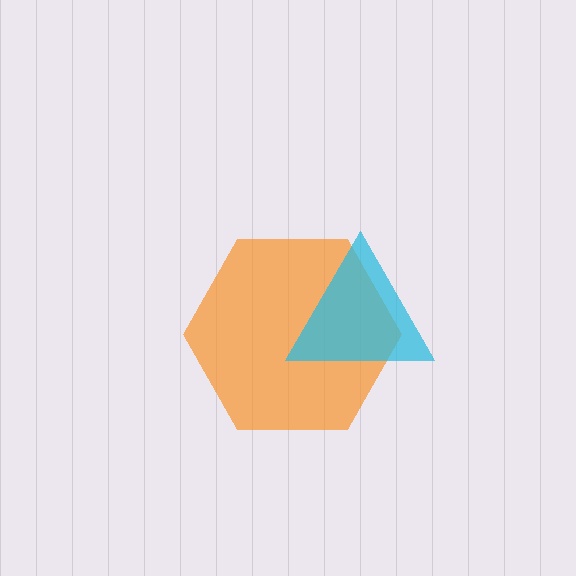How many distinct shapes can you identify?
There are 2 distinct shapes: an orange hexagon, a cyan triangle.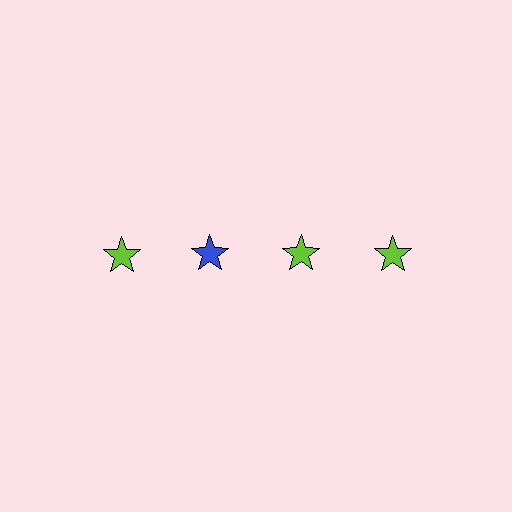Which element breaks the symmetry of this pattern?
The blue star in the top row, second from left column breaks the symmetry. All other shapes are lime stars.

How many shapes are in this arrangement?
There are 4 shapes arranged in a grid pattern.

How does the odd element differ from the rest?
It has a different color: blue instead of lime.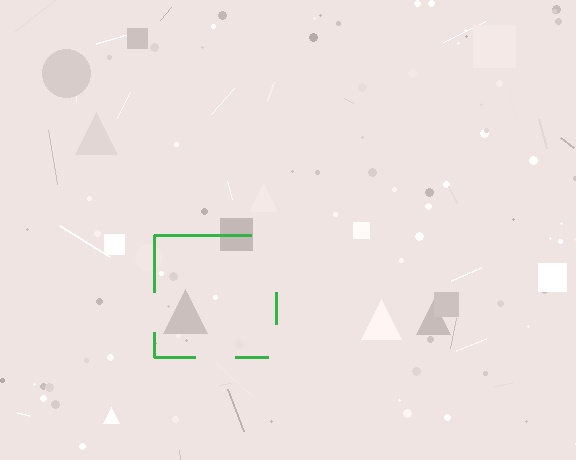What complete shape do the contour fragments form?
The contour fragments form a square.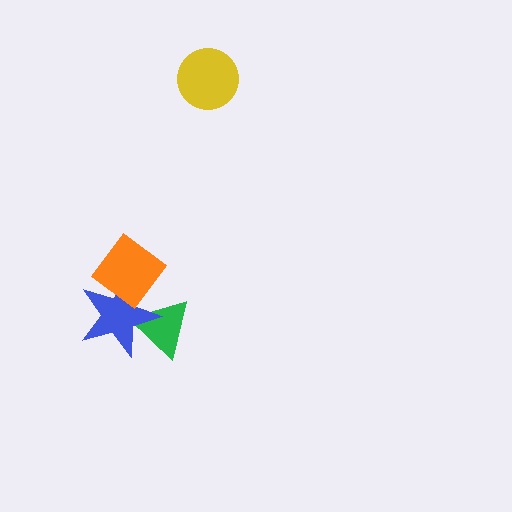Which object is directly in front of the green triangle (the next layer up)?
The blue star is directly in front of the green triangle.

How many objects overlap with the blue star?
2 objects overlap with the blue star.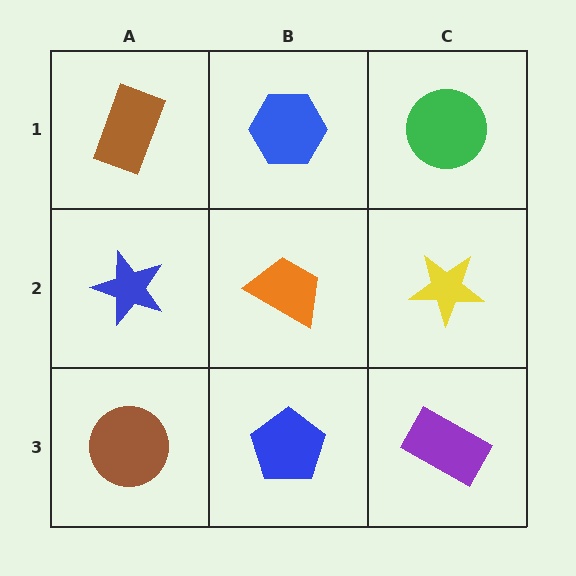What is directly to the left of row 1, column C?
A blue hexagon.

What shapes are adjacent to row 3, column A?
A blue star (row 2, column A), a blue pentagon (row 3, column B).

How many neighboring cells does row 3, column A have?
2.